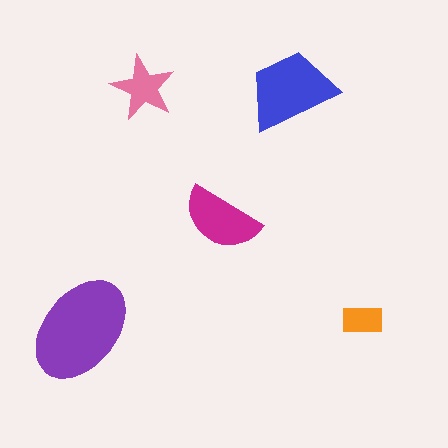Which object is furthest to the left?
The purple ellipse is leftmost.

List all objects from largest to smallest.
The purple ellipse, the blue trapezoid, the magenta semicircle, the pink star, the orange rectangle.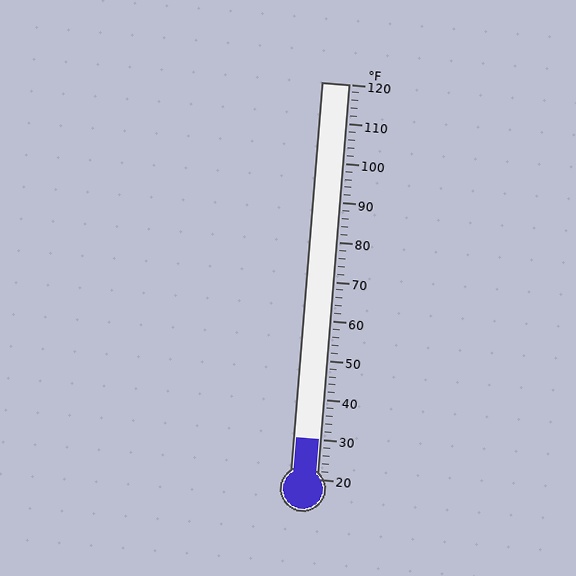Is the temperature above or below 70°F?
The temperature is below 70°F.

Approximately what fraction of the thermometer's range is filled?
The thermometer is filled to approximately 10% of its range.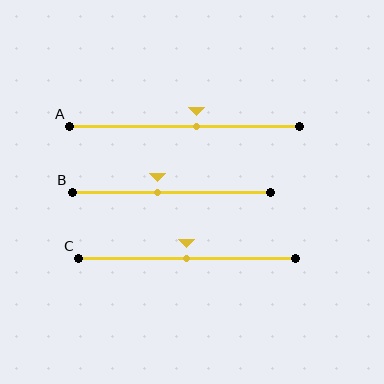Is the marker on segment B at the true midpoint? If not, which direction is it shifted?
No, the marker on segment B is shifted to the left by about 7% of the segment length.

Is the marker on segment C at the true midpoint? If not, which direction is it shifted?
Yes, the marker on segment C is at the true midpoint.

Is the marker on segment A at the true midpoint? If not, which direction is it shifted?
No, the marker on segment A is shifted to the right by about 5% of the segment length.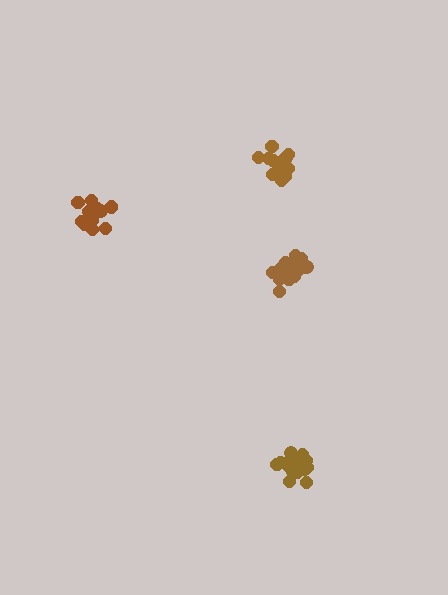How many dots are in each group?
Group 1: 19 dots, Group 2: 17 dots, Group 3: 16 dots, Group 4: 19 dots (71 total).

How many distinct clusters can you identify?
There are 4 distinct clusters.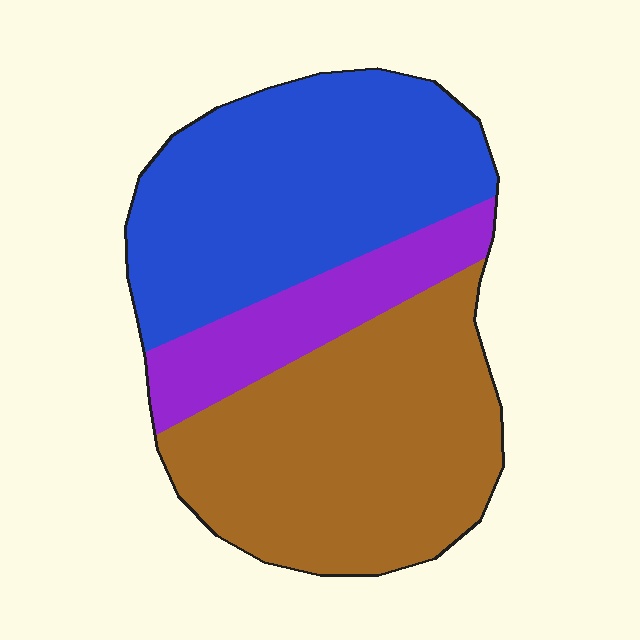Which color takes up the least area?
Purple, at roughly 15%.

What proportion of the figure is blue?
Blue takes up between a quarter and a half of the figure.